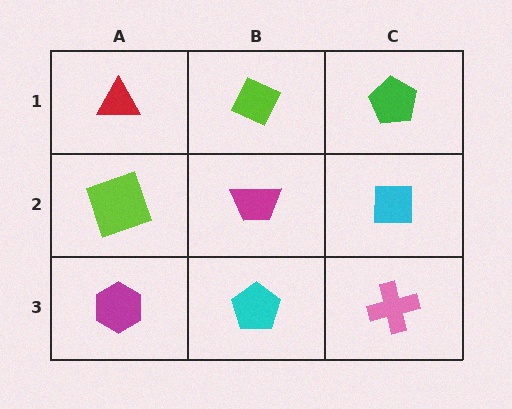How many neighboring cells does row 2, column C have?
3.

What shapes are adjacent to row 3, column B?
A magenta trapezoid (row 2, column B), a magenta hexagon (row 3, column A), a pink cross (row 3, column C).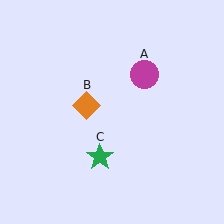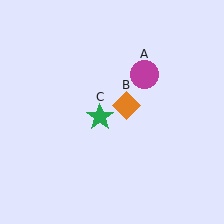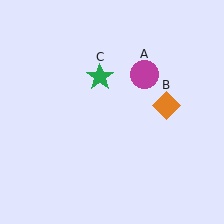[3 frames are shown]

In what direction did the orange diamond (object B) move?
The orange diamond (object B) moved right.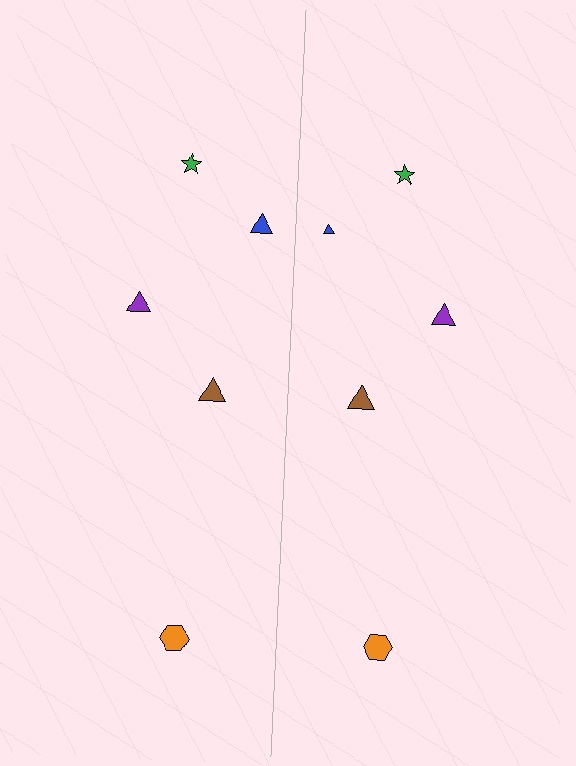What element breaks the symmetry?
The blue triangle on the right side has a different size than its mirror counterpart.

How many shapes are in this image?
There are 10 shapes in this image.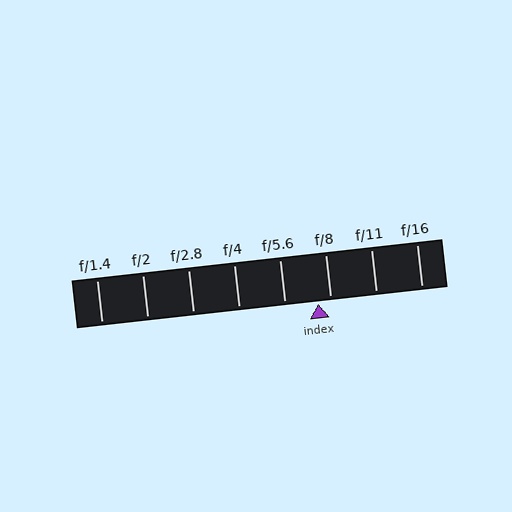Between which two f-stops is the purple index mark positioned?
The index mark is between f/5.6 and f/8.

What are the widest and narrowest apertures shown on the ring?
The widest aperture shown is f/1.4 and the narrowest is f/16.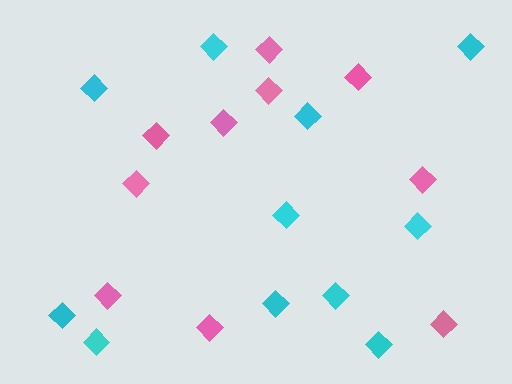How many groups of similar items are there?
There are 2 groups: one group of pink diamonds (10) and one group of cyan diamonds (11).